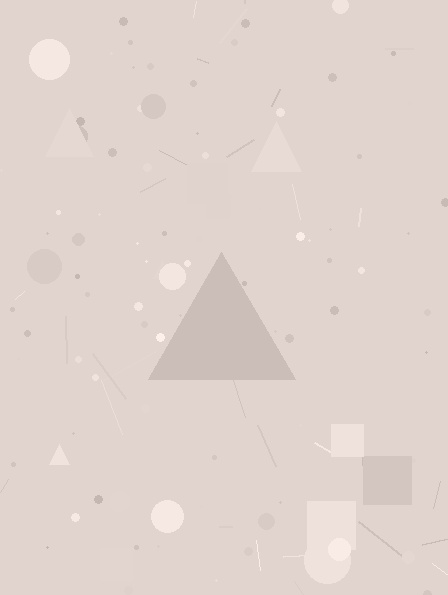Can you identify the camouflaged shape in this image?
The camouflaged shape is a triangle.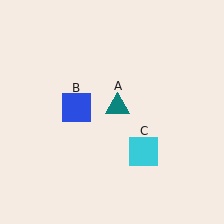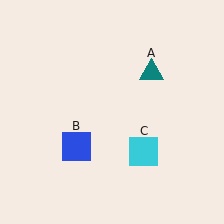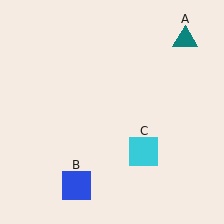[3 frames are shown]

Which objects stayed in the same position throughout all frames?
Cyan square (object C) remained stationary.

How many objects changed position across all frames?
2 objects changed position: teal triangle (object A), blue square (object B).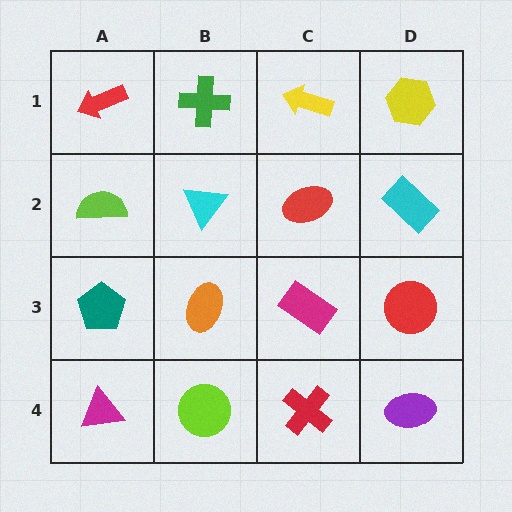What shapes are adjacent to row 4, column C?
A magenta rectangle (row 3, column C), a lime circle (row 4, column B), a purple ellipse (row 4, column D).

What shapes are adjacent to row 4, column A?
A teal pentagon (row 3, column A), a lime circle (row 4, column B).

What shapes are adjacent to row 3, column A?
A lime semicircle (row 2, column A), a magenta triangle (row 4, column A), an orange ellipse (row 3, column B).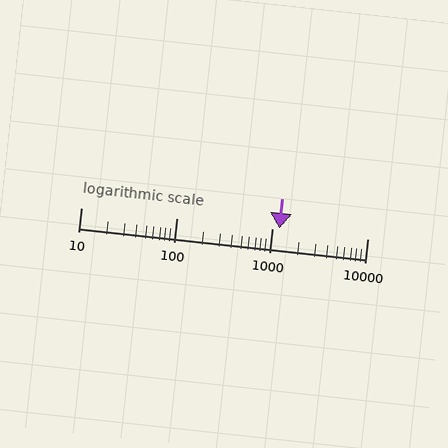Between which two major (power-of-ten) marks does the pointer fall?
The pointer is between 1000 and 10000.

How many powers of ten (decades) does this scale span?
The scale spans 3 decades, from 10 to 10000.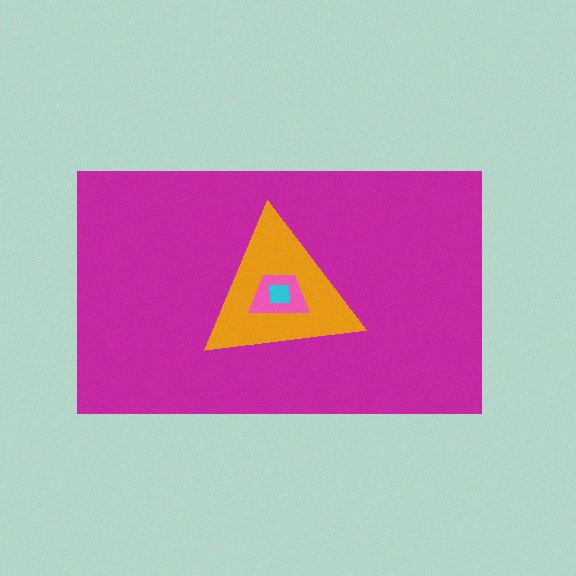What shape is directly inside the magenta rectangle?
The orange triangle.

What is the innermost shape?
The cyan square.